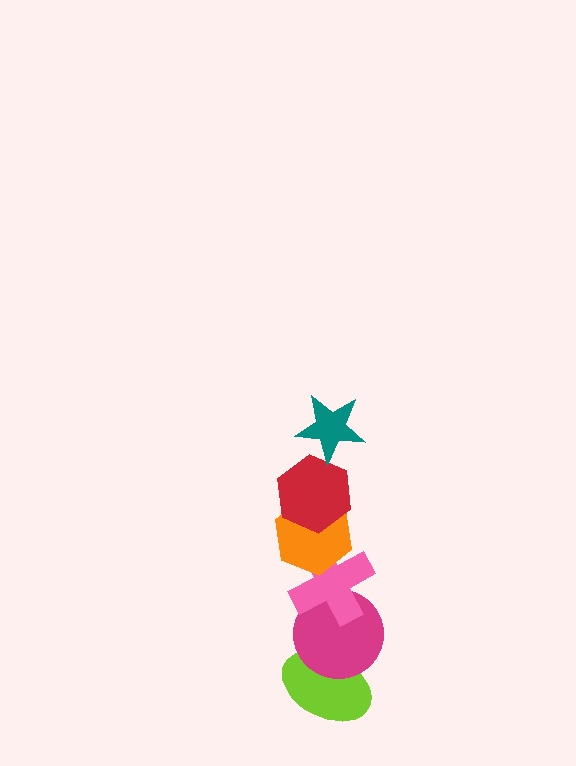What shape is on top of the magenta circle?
The pink cross is on top of the magenta circle.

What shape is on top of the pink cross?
The orange hexagon is on top of the pink cross.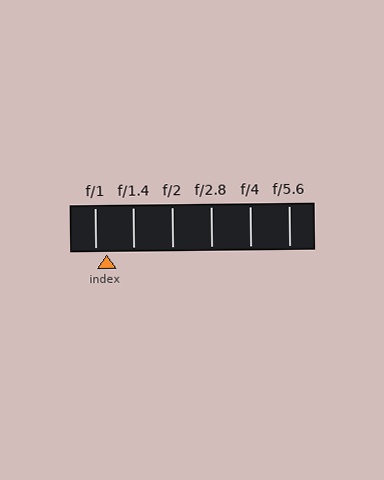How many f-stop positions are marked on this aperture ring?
There are 6 f-stop positions marked.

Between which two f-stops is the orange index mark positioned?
The index mark is between f/1 and f/1.4.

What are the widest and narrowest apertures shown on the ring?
The widest aperture shown is f/1 and the narrowest is f/5.6.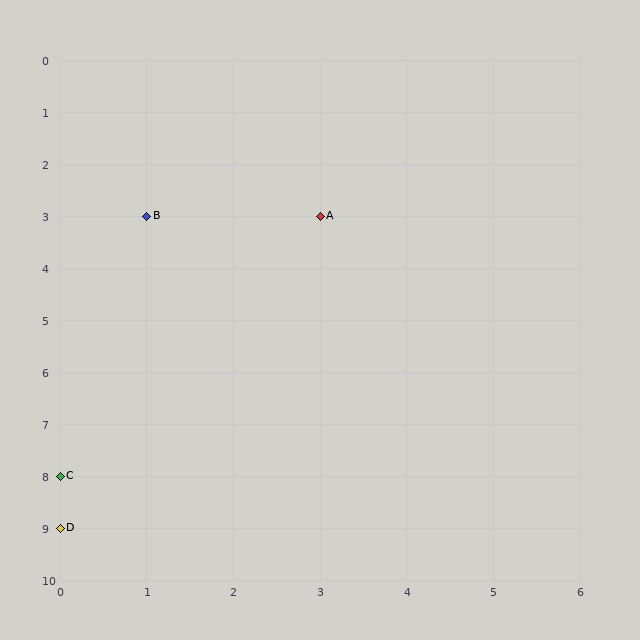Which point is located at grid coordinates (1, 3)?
Point B is at (1, 3).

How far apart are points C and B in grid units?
Points C and B are 1 column and 5 rows apart (about 5.1 grid units diagonally).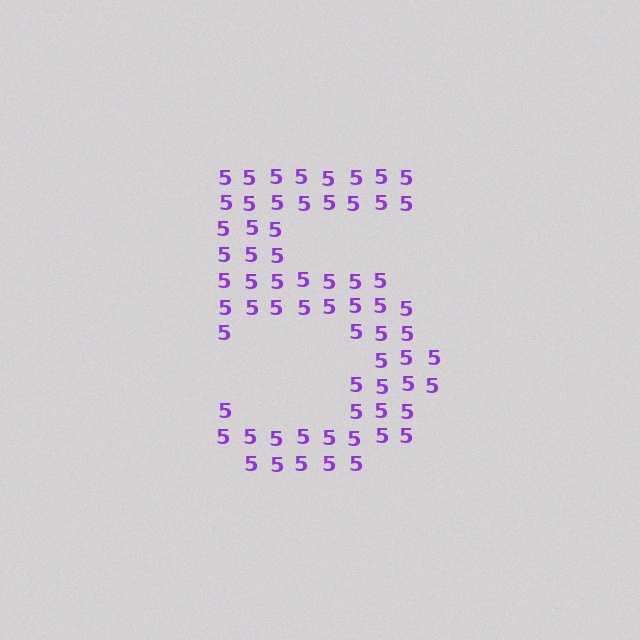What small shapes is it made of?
It is made of small digit 5's.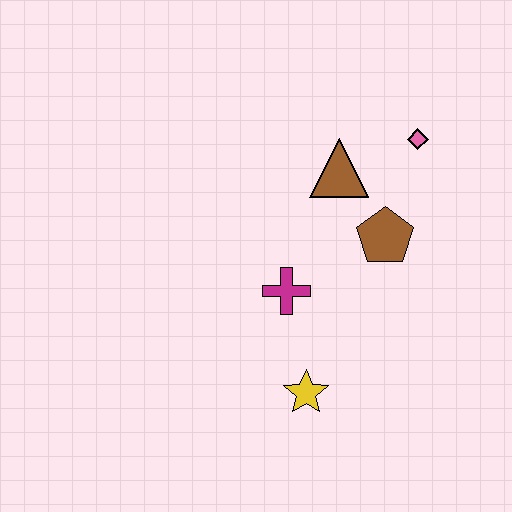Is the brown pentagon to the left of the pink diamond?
Yes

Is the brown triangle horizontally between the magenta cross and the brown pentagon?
Yes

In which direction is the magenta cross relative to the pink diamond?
The magenta cross is below the pink diamond.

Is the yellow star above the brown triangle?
No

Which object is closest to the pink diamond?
The brown triangle is closest to the pink diamond.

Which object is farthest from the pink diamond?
The yellow star is farthest from the pink diamond.